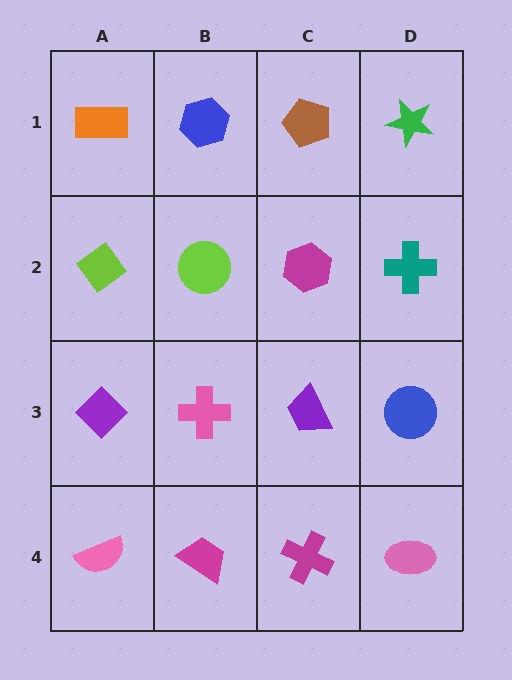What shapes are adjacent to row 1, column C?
A magenta hexagon (row 2, column C), a blue hexagon (row 1, column B), a green star (row 1, column D).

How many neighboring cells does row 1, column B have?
3.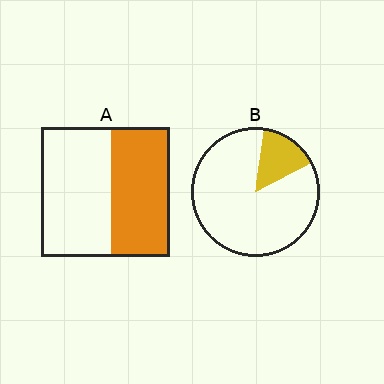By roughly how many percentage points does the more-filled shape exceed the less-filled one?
By roughly 30 percentage points (A over B).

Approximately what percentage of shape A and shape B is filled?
A is approximately 45% and B is approximately 15%.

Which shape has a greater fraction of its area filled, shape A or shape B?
Shape A.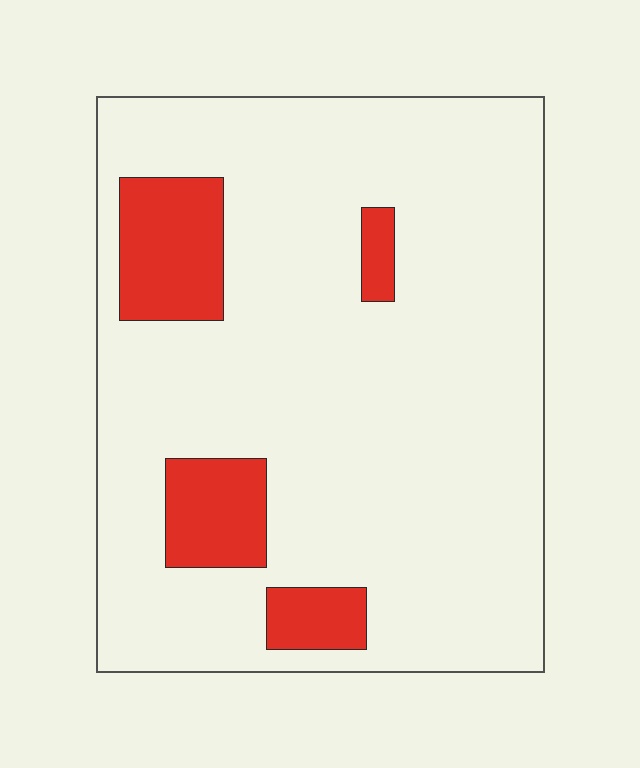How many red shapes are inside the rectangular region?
4.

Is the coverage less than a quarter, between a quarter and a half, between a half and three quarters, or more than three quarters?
Less than a quarter.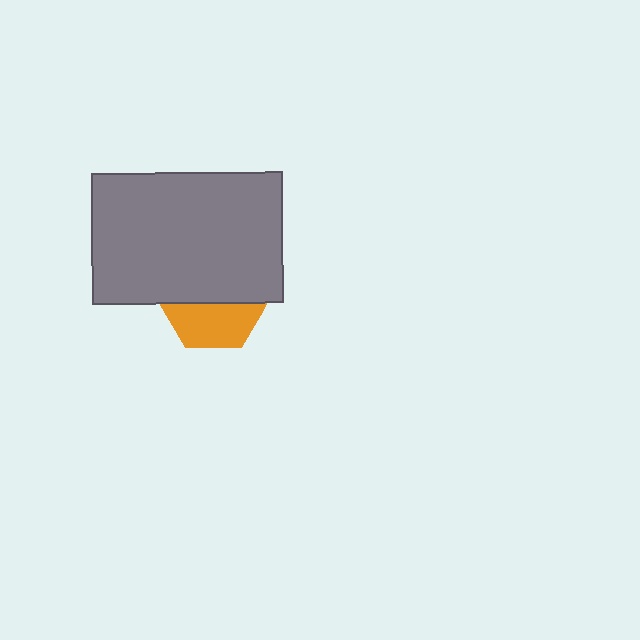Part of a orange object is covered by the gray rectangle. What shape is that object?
It is a hexagon.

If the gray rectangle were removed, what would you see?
You would see the complete orange hexagon.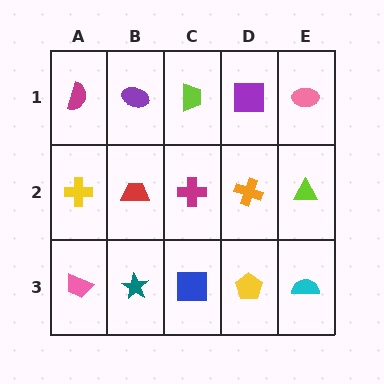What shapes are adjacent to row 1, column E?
A lime triangle (row 2, column E), a purple square (row 1, column D).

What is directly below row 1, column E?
A lime triangle.